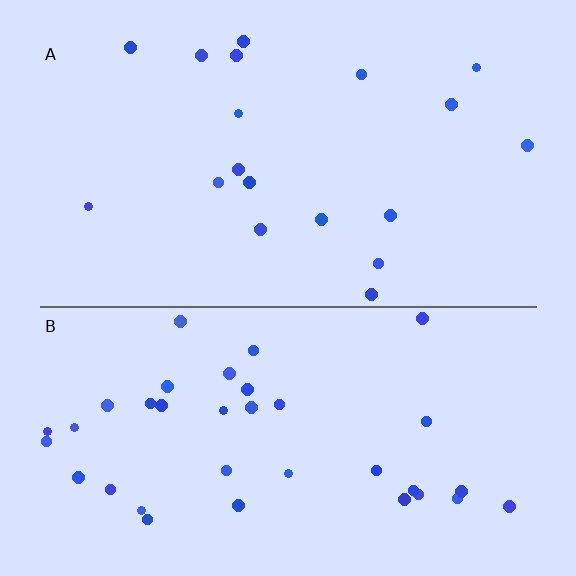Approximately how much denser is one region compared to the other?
Approximately 1.9× — region B over region A.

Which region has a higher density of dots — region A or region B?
B (the bottom).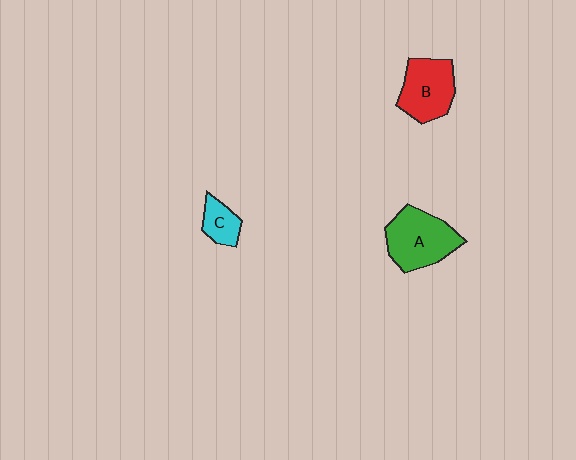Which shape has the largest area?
Shape A (green).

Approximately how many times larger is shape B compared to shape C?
Approximately 2.1 times.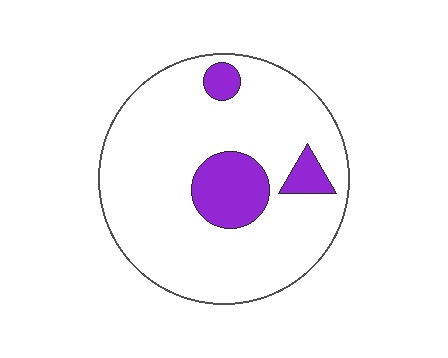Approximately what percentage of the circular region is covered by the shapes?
Approximately 15%.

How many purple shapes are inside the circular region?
3.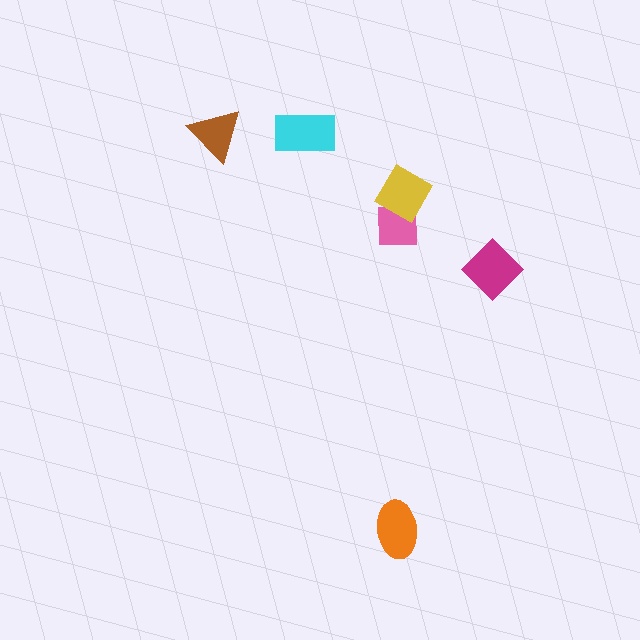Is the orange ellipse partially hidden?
No, no other shape covers it.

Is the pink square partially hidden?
Yes, it is partially covered by another shape.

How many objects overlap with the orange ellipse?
0 objects overlap with the orange ellipse.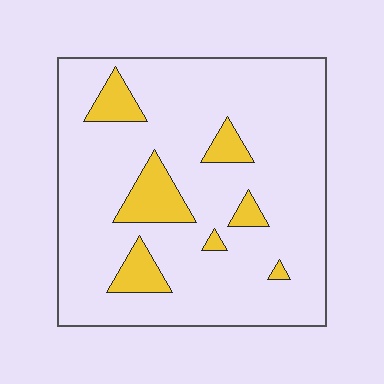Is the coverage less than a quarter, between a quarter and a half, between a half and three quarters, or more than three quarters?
Less than a quarter.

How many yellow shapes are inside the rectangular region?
7.